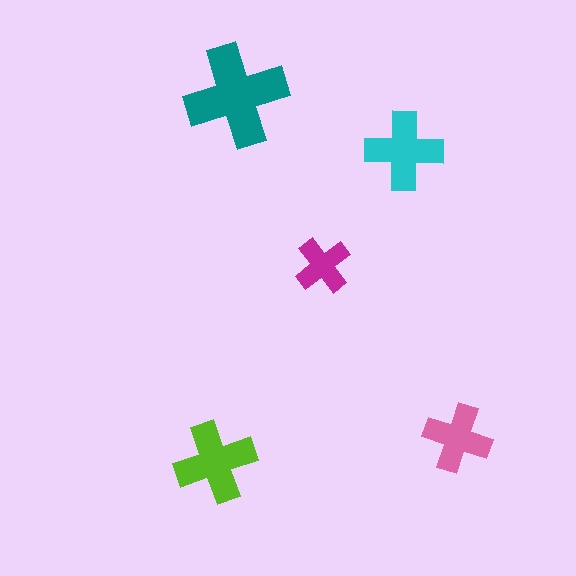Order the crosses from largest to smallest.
the teal one, the lime one, the cyan one, the pink one, the magenta one.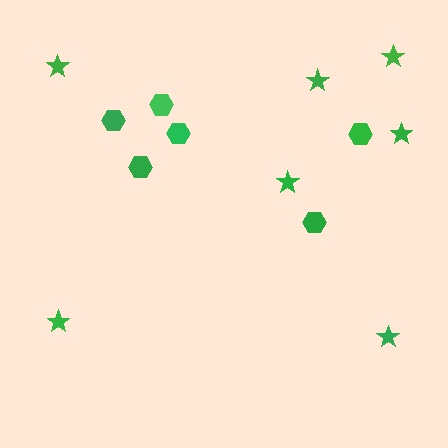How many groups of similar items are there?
There are 2 groups: one group of hexagons (6) and one group of stars (7).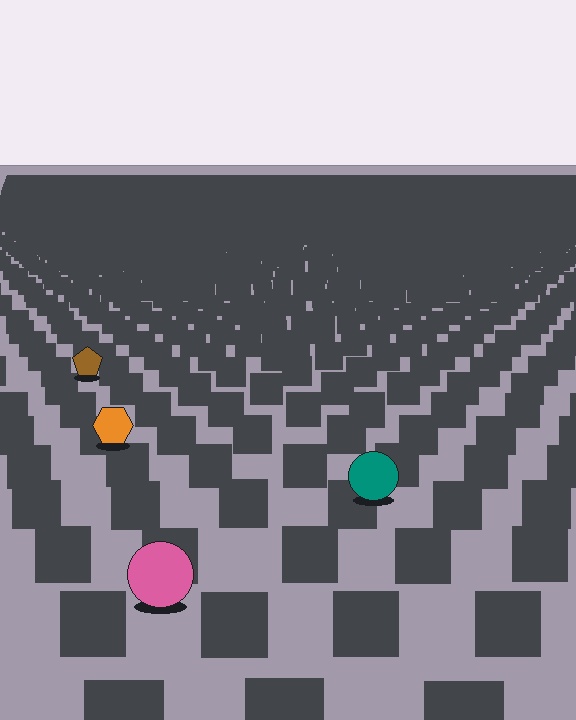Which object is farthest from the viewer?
The brown pentagon is farthest from the viewer. It appears smaller and the ground texture around it is denser.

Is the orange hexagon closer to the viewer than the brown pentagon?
Yes. The orange hexagon is closer — you can tell from the texture gradient: the ground texture is coarser near it.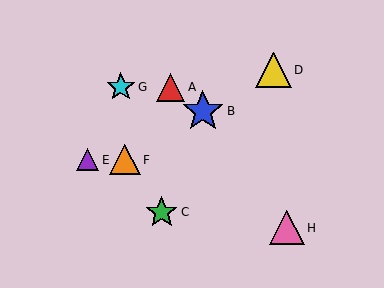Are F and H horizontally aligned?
No, F is at y≈160 and H is at y≈228.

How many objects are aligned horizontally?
2 objects (E, F) are aligned horizontally.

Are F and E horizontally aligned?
Yes, both are at y≈160.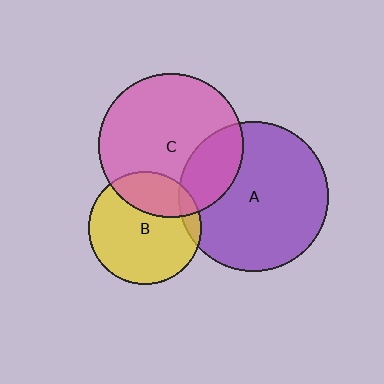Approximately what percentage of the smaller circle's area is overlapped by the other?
Approximately 25%.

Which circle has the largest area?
Circle A (purple).